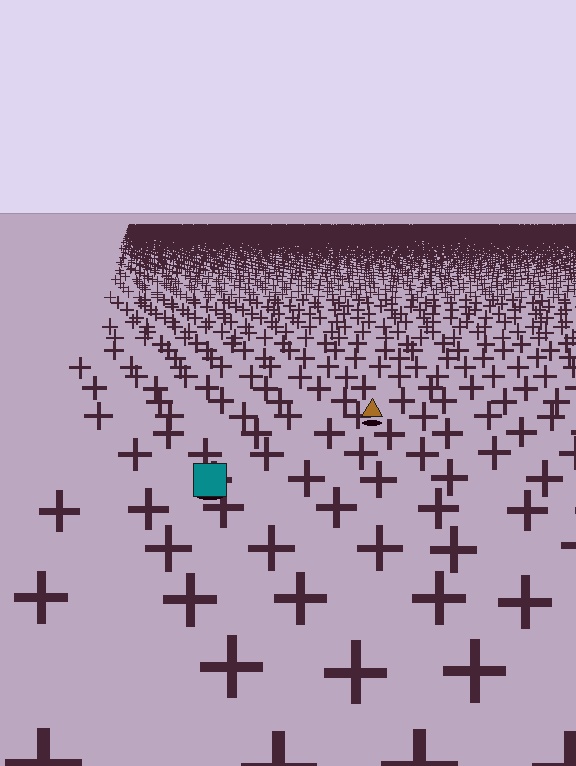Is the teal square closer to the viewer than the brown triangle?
Yes. The teal square is closer — you can tell from the texture gradient: the ground texture is coarser near it.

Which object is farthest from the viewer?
The brown triangle is farthest from the viewer. It appears smaller and the ground texture around it is denser.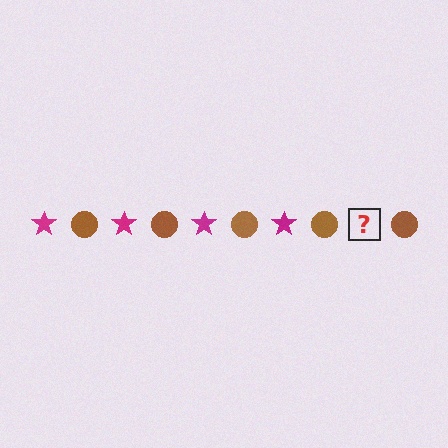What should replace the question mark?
The question mark should be replaced with a magenta star.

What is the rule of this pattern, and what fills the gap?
The rule is that the pattern alternates between magenta star and brown circle. The gap should be filled with a magenta star.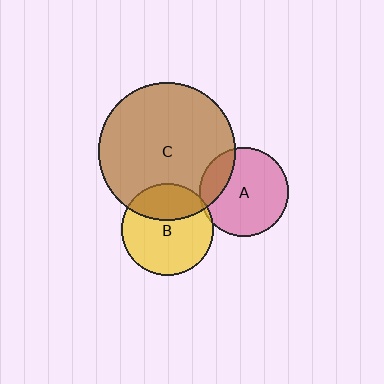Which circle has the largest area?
Circle C (brown).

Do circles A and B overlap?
Yes.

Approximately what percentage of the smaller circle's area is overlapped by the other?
Approximately 5%.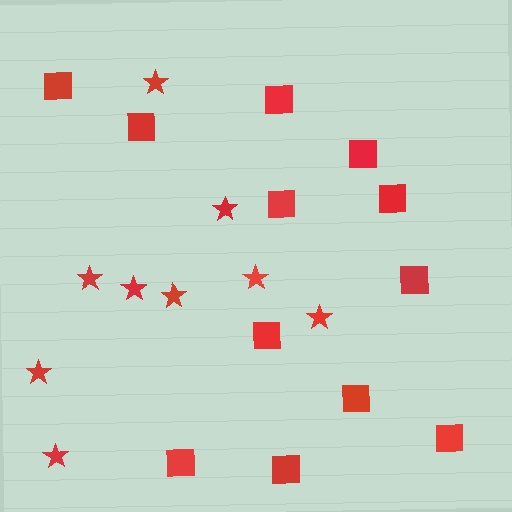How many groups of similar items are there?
There are 2 groups: one group of squares (12) and one group of stars (9).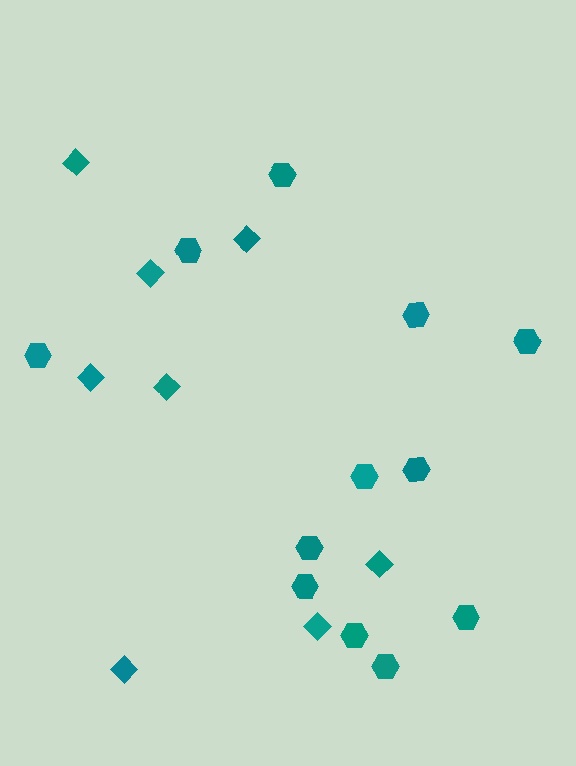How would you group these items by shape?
There are 2 groups: one group of hexagons (12) and one group of diamonds (8).